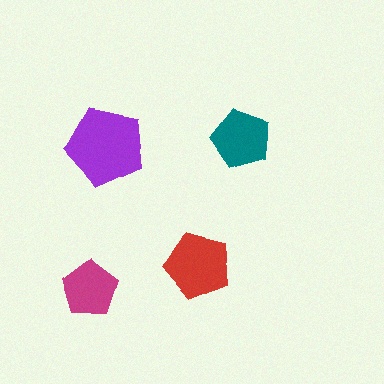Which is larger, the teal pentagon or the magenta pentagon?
The teal one.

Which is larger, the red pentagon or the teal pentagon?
The red one.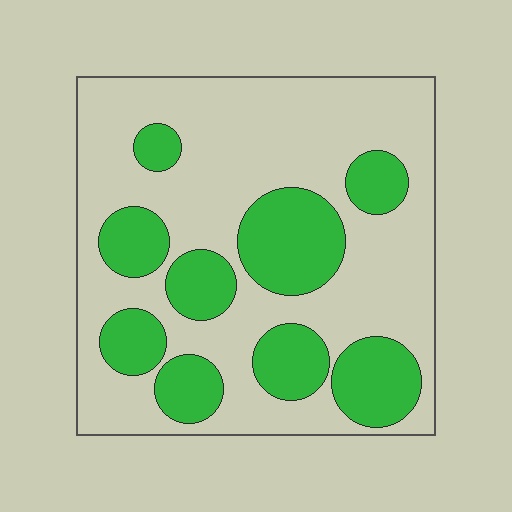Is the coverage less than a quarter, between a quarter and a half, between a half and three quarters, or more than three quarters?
Between a quarter and a half.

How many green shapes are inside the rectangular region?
9.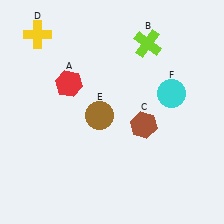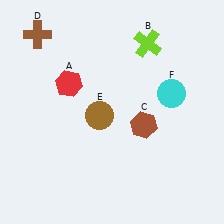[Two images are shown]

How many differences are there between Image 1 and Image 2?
There is 1 difference between the two images.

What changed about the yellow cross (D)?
In Image 1, D is yellow. In Image 2, it changed to brown.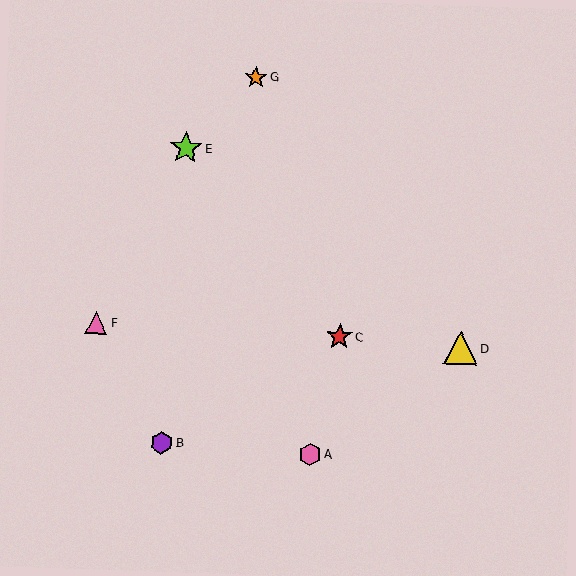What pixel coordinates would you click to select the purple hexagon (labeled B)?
Click at (161, 443) to select the purple hexagon B.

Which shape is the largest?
The yellow triangle (labeled D) is the largest.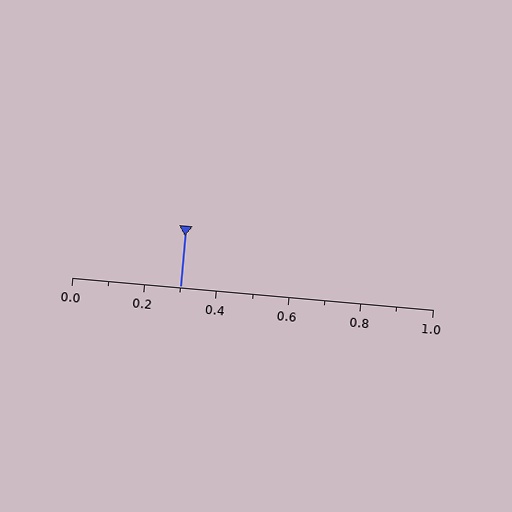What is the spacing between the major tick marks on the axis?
The major ticks are spaced 0.2 apart.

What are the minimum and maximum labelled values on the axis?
The axis runs from 0.0 to 1.0.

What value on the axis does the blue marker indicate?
The marker indicates approximately 0.3.